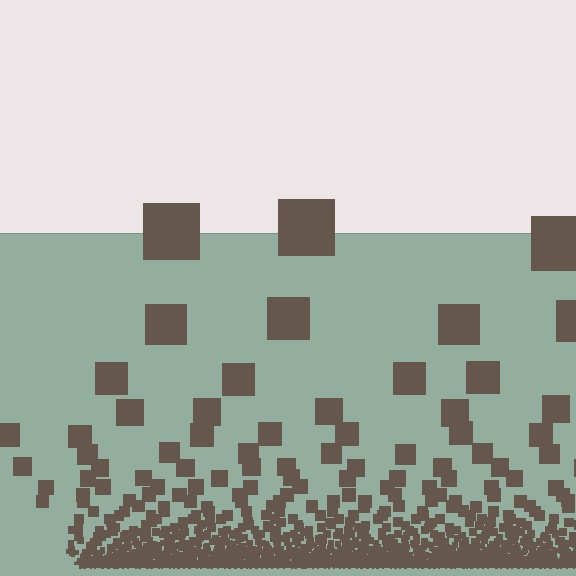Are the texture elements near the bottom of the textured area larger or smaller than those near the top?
Smaller. The gradient is inverted — elements near the bottom are smaller and denser.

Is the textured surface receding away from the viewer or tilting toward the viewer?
The surface appears to tilt toward the viewer. Texture elements get larger and sparser toward the top.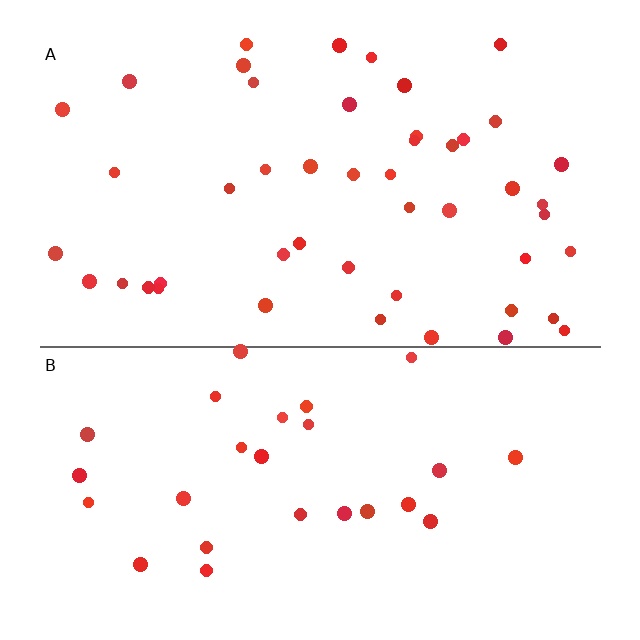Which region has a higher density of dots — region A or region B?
A (the top).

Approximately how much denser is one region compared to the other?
Approximately 1.7× — region A over region B.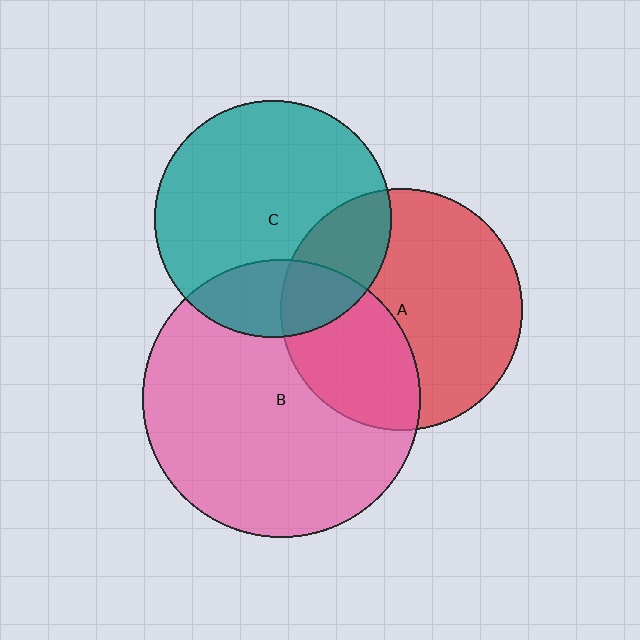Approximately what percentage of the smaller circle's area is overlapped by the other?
Approximately 25%.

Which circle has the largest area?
Circle B (pink).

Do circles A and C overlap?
Yes.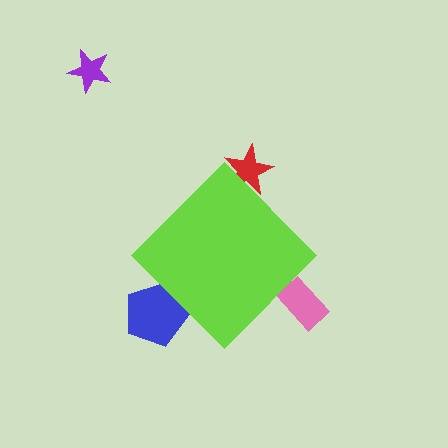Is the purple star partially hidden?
No, the purple star is fully visible.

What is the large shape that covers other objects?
A lime diamond.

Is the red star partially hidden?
Yes, the red star is partially hidden behind the lime diamond.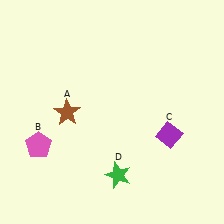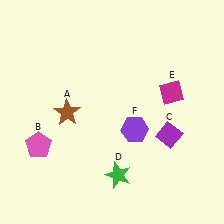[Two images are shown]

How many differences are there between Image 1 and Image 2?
There are 2 differences between the two images.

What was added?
A magenta diamond (E), a purple hexagon (F) were added in Image 2.